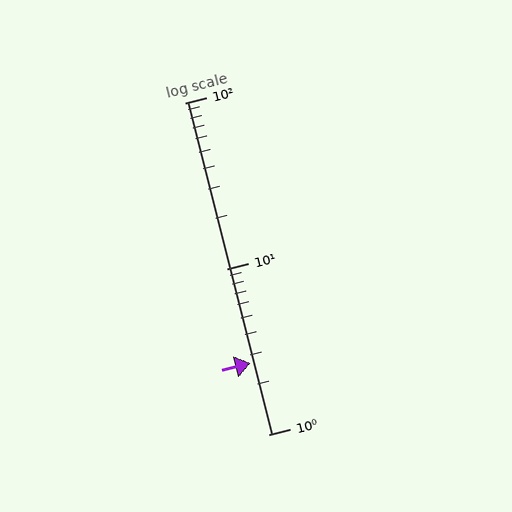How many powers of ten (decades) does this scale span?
The scale spans 2 decades, from 1 to 100.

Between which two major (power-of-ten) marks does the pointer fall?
The pointer is between 1 and 10.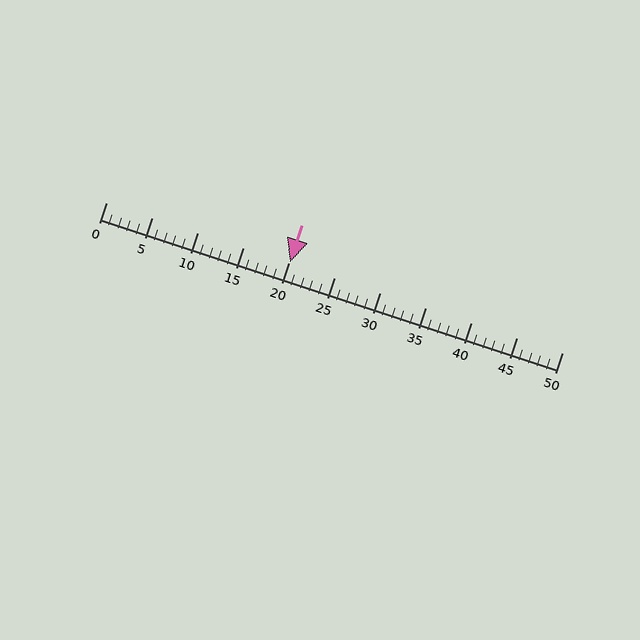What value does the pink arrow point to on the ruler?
The pink arrow points to approximately 20.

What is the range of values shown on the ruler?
The ruler shows values from 0 to 50.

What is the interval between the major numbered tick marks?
The major tick marks are spaced 5 units apart.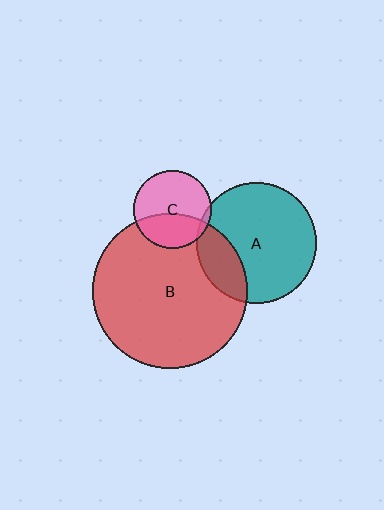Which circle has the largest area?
Circle B (red).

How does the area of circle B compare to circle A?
Approximately 1.7 times.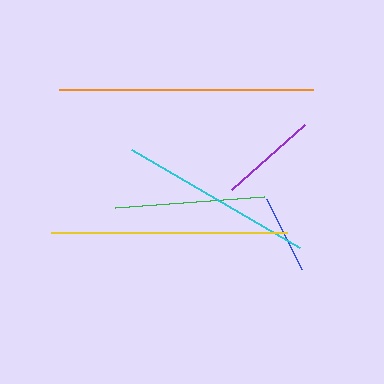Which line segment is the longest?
The orange line is the longest at approximately 254 pixels.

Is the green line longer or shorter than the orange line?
The orange line is longer than the green line.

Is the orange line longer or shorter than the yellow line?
The orange line is longer than the yellow line.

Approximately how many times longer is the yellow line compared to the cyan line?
The yellow line is approximately 1.2 times the length of the cyan line.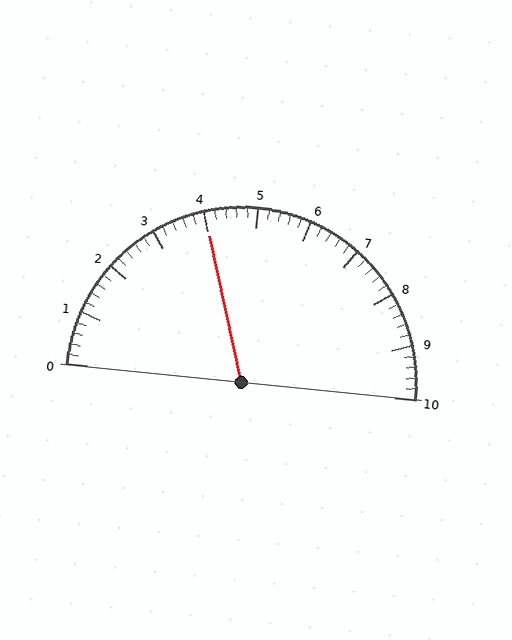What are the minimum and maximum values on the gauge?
The gauge ranges from 0 to 10.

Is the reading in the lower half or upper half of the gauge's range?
The reading is in the lower half of the range (0 to 10).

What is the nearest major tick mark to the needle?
The nearest major tick mark is 4.